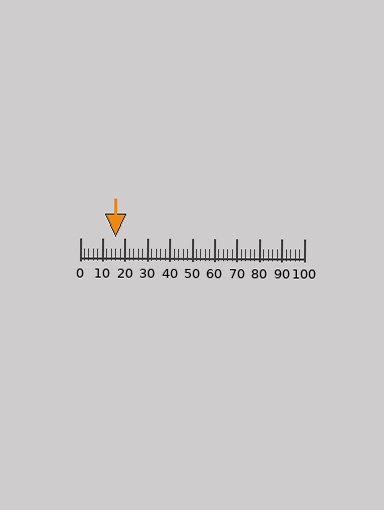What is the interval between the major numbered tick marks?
The major tick marks are spaced 10 units apart.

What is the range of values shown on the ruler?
The ruler shows values from 0 to 100.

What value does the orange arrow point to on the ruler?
The orange arrow points to approximately 16.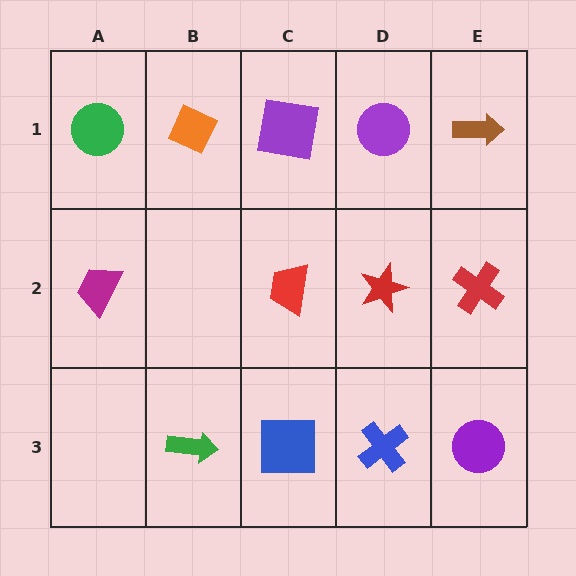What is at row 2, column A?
A magenta trapezoid.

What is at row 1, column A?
A green circle.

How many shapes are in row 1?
5 shapes.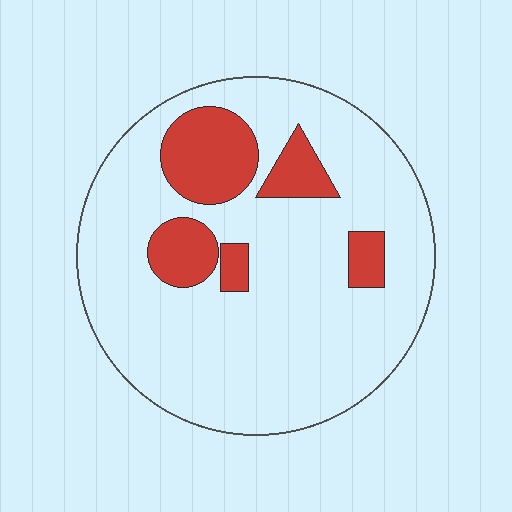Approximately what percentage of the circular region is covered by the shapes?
Approximately 20%.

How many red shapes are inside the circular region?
5.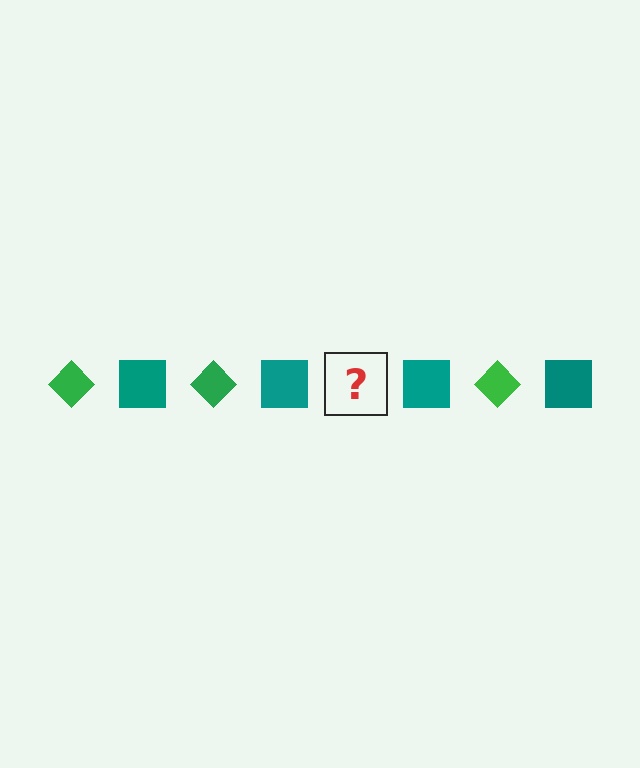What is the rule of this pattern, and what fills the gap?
The rule is that the pattern alternates between green diamond and teal square. The gap should be filled with a green diamond.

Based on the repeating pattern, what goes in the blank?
The blank should be a green diamond.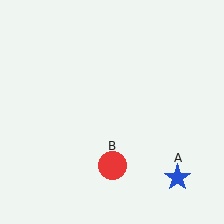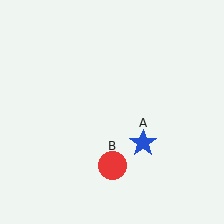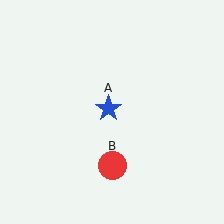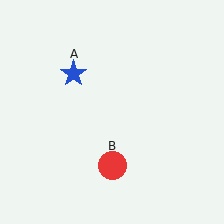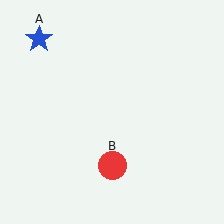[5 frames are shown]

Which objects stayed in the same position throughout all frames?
Red circle (object B) remained stationary.